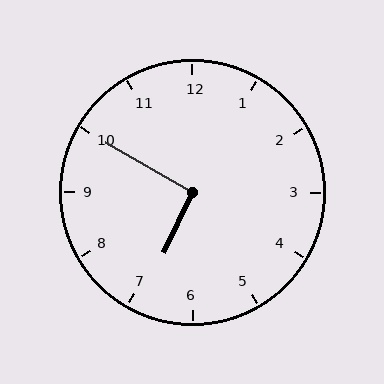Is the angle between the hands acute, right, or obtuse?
It is right.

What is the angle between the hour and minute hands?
Approximately 95 degrees.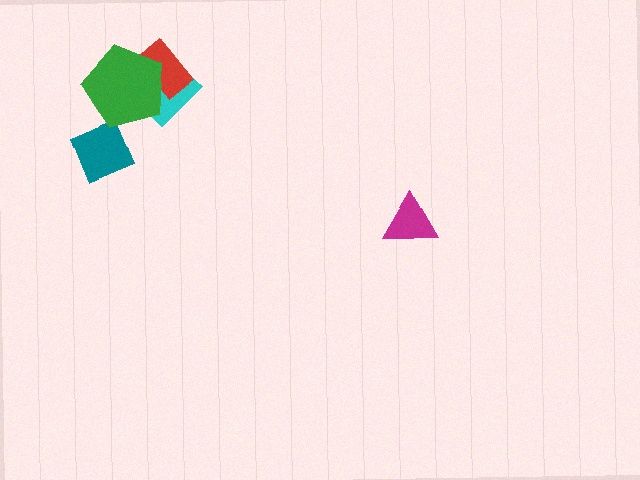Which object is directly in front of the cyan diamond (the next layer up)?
The red rectangle is directly in front of the cyan diamond.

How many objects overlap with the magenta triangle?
0 objects overlap with the magenta triangle.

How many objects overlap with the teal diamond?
1 object overlaps with the teal diamond.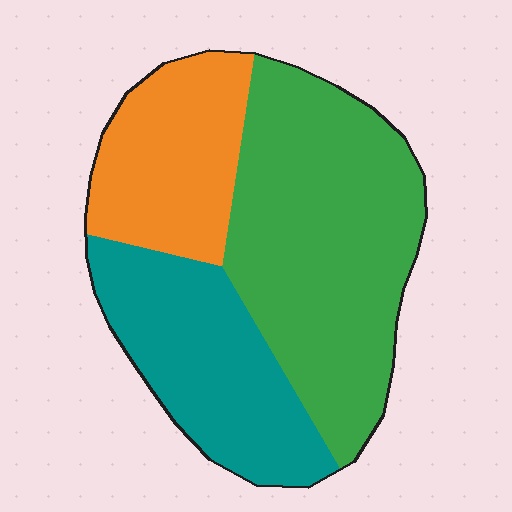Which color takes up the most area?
Green, at roughly 50%.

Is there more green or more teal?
Green.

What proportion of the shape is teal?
Teal covers about 30% of the shape.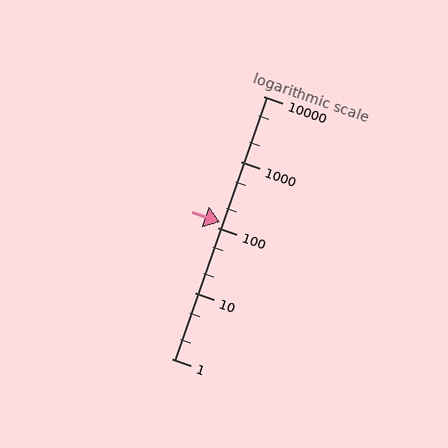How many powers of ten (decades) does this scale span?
The scale spans 4 decades, from 1 to 10000.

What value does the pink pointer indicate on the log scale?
The pointer indicates approximately 120.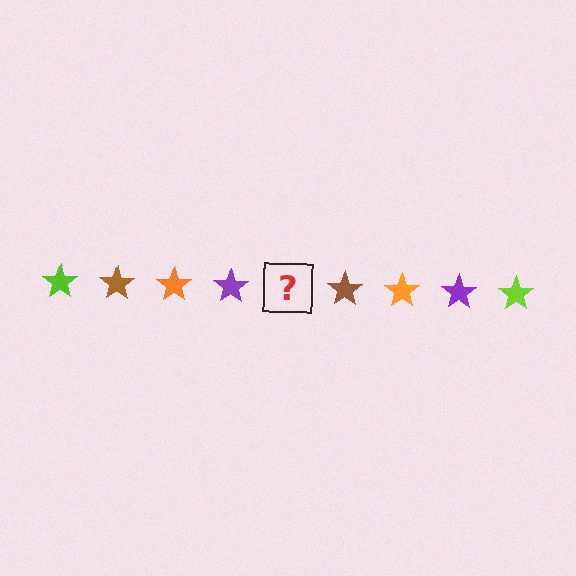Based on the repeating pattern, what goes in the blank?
The blank should be a lime star.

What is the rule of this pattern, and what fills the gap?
The rule is that the pattern cycles through lime, brown, orange, purple stars. The gap should be filled with a lime star.